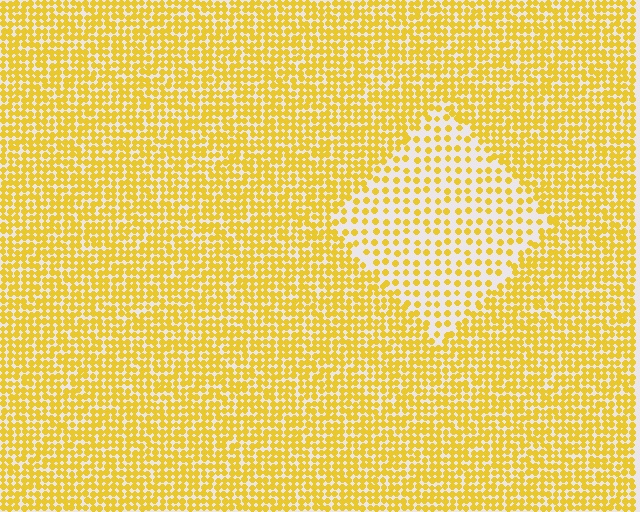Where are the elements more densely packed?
The elements are more densely packed outside the diamond boundary.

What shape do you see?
I see a diamond.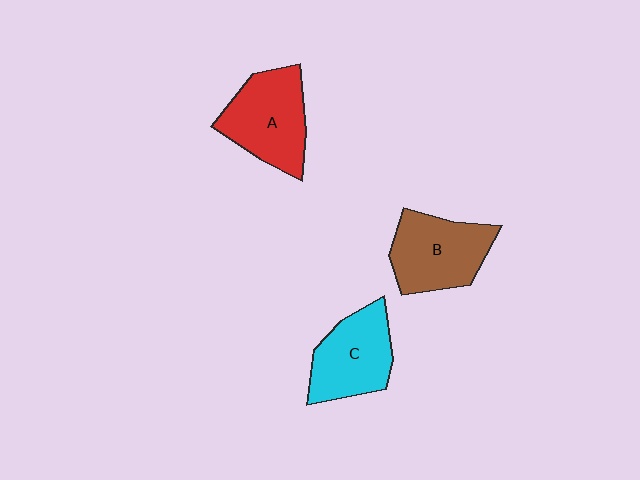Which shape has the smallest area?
Shape C (cyan).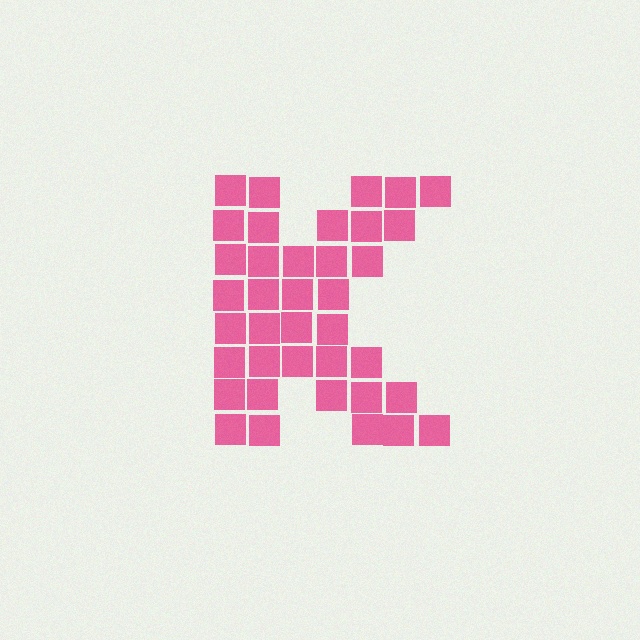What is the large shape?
The large shape is the letter K.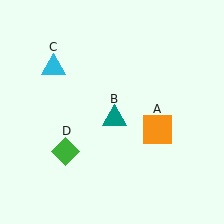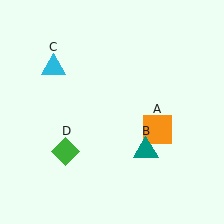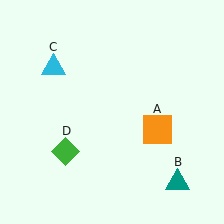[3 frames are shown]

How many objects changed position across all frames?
1 object changed position: teal triangle (object B).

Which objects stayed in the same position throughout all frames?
Orange square (object A) and cyan triangle (object C) and green diamond (object D) remained stationary.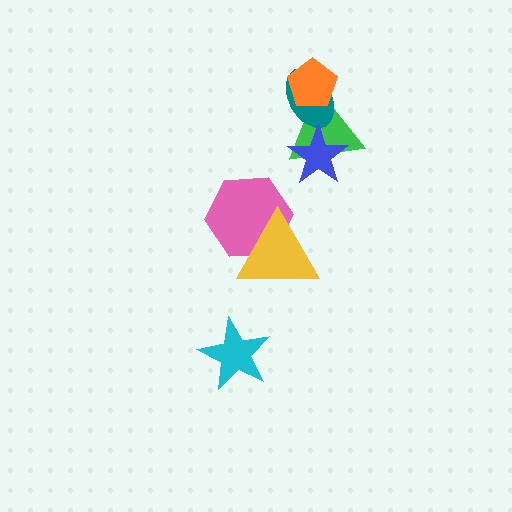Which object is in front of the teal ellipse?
The orange pentagon is in front of the teal ellipse.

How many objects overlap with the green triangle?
3 objects overlap with the green triangle.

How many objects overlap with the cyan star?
0 objects overlap with the cyan star.